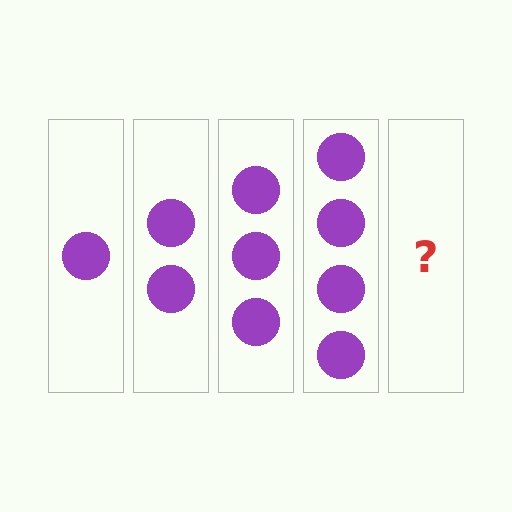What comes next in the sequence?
The next element should be 5 circles.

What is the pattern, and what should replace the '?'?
The pattern is that each step adds one more circle. The '?' should be 5 circles.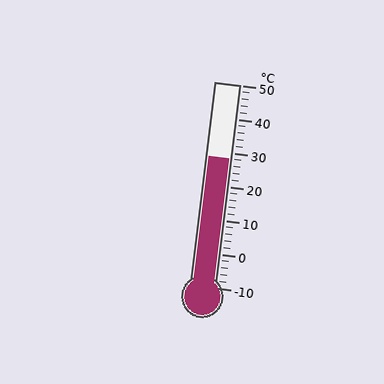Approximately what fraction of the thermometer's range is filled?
The thermometer is filled to approximately 65% of its range.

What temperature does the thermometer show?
The thermometer shows approximately 28°C.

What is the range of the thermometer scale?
The thermometer scale ranges from -10°C to 50°C.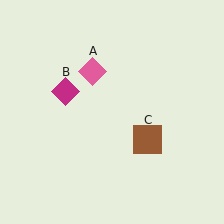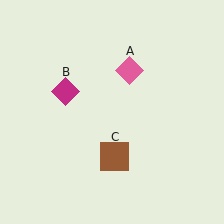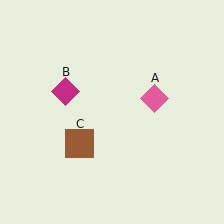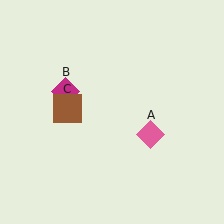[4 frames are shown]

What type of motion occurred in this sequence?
The pink diamond (object A), brown square (object C) rotated clockwise around the center of the scene.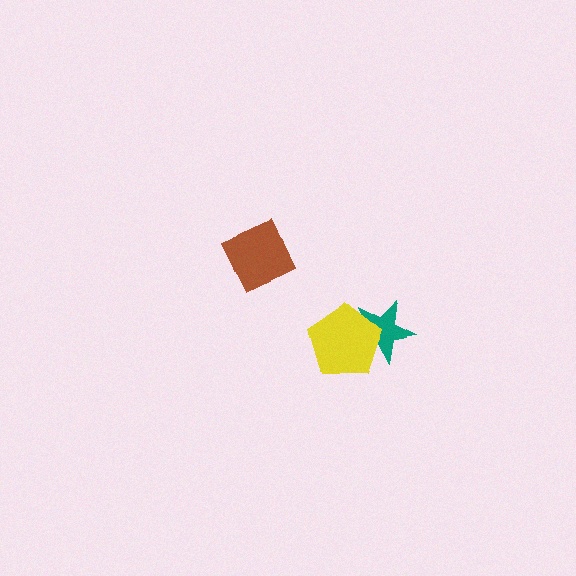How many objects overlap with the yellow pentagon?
1 object overlaps with the yellow pentagon.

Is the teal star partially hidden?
Yes, it is partially covered by another shape.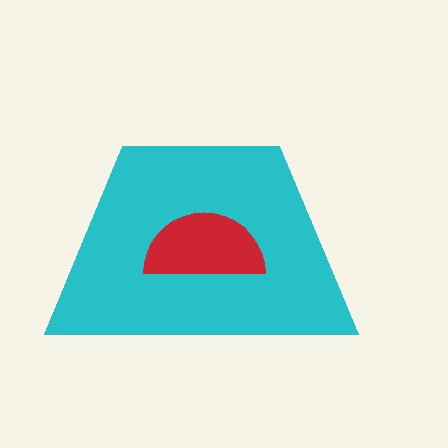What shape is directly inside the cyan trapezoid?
The red semicircle.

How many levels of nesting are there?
2.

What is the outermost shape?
The cyan trapezoid.